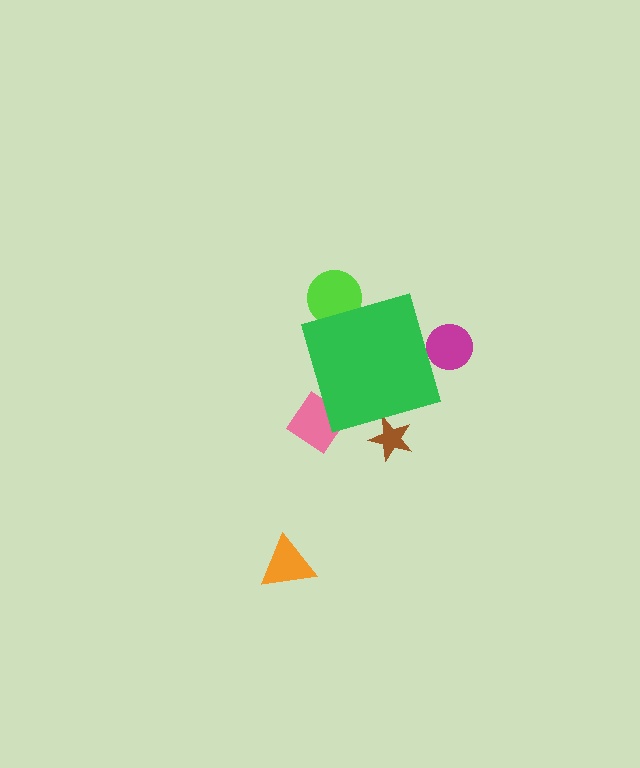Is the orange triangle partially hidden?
No, the orange triangle is fully visible.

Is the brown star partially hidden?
Yes, the brown star is partially hidden behind the green diamond.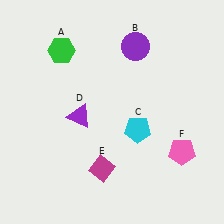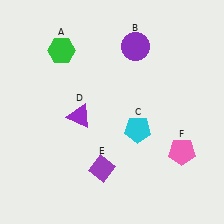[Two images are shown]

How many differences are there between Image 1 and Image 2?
There is 1 difference between the two images.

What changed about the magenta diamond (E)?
In Image 1, E is magenta. In Image 2, it changed to purple.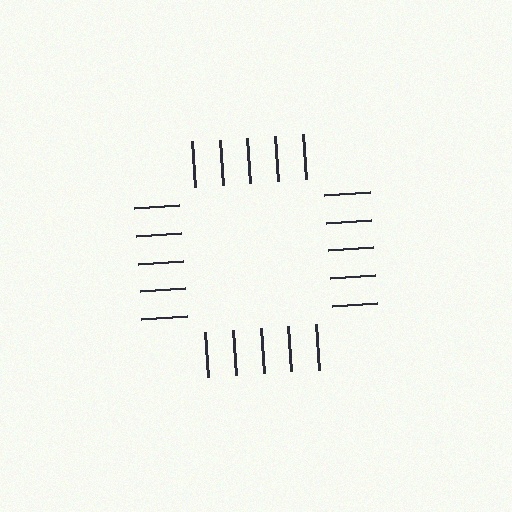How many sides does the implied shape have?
4 sides — the line-ends trace a square.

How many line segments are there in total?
20 — 5 along each of the 4 edges.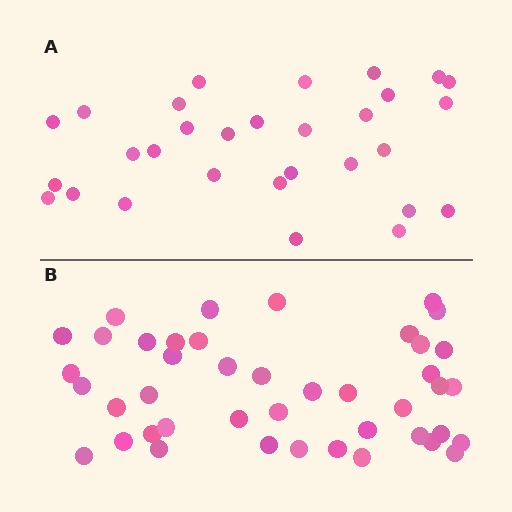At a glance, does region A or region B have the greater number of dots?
Region B (the bottom region) has more dots.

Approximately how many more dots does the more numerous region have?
Region B has approximately 15 more dots than region A.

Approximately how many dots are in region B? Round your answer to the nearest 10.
About 40 dots. (The exact count is 43, which rounds to 40.)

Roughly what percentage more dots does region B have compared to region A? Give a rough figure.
About 45% more.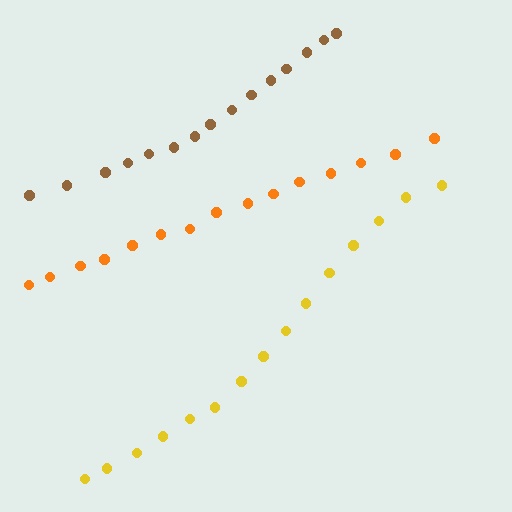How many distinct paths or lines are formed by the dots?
There are 3 distinct paths.